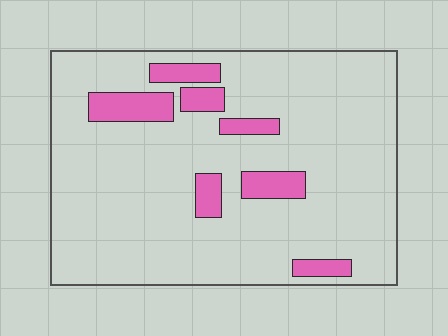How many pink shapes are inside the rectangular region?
7.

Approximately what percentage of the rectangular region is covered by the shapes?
Approximately 15%.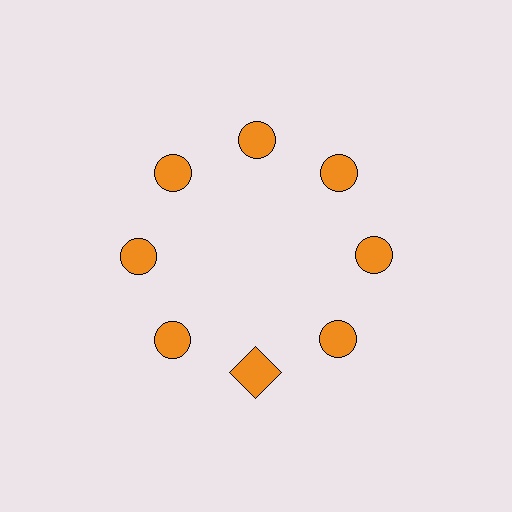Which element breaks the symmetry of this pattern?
The orange square at roughly the 6 o'clock position breaks the symmetry. All other shapes are orange circles.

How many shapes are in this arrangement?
There are 8 shapes arranged in a ring pattern.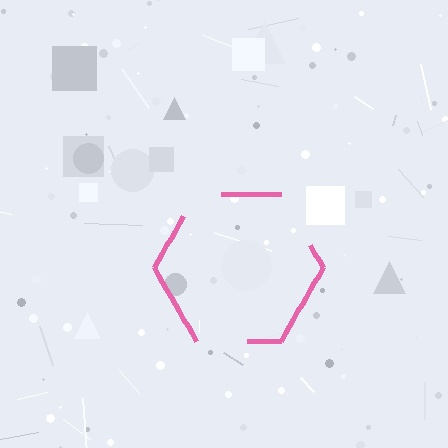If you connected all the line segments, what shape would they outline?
They would outline a hexagon.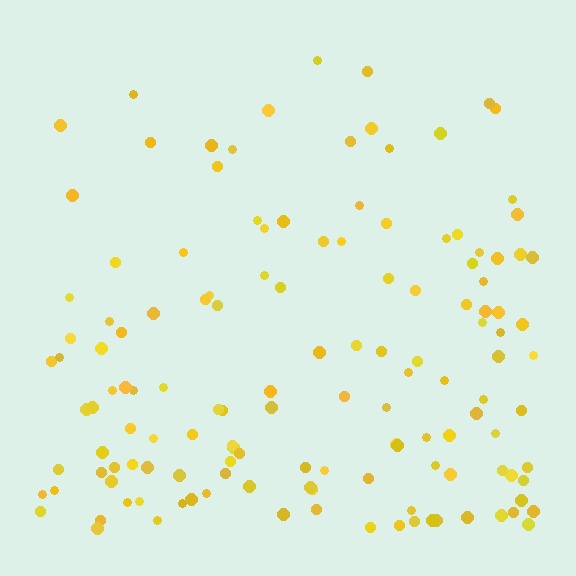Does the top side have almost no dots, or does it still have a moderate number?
Still a moderate number, just noticeably fewer than the bottom.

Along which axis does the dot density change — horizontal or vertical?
Vertical.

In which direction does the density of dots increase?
From top to bottom, with the bottom side densest.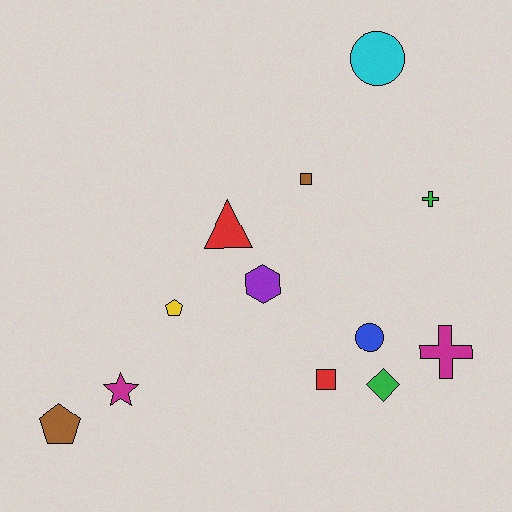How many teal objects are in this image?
There are no teal objects.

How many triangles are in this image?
There is 1 triangle.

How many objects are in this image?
There are 12 objects.